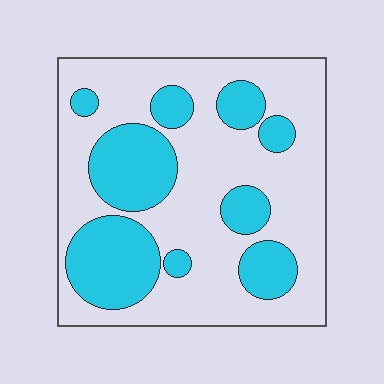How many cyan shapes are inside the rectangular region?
9.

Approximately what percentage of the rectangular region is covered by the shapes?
Approximately 35%.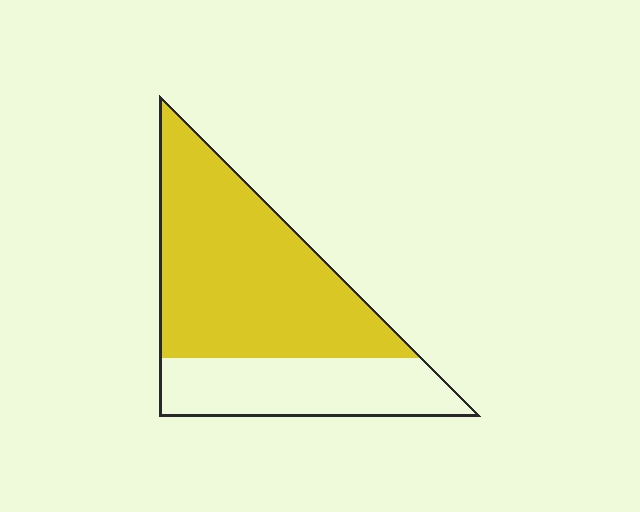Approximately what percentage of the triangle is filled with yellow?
Approximately 65%.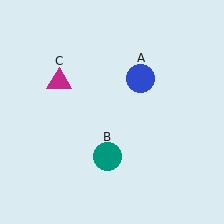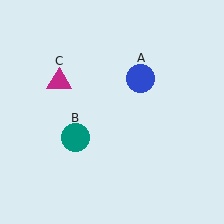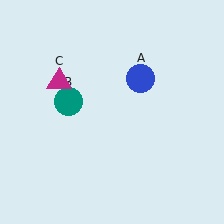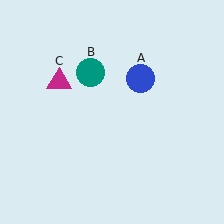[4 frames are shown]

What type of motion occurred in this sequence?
The teal circle (object B) rotated clockwise around the center of the scene.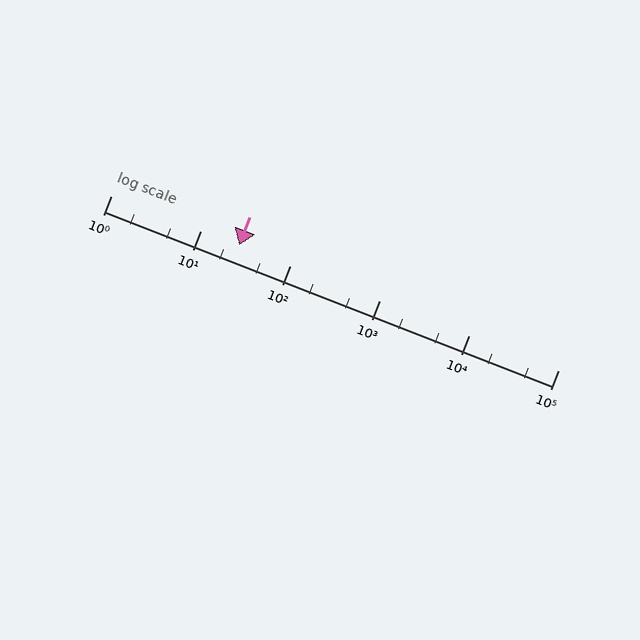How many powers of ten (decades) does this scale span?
The scale spans 5 decades, from 1 to 100000.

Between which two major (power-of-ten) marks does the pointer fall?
The pointer is between 10 and 100.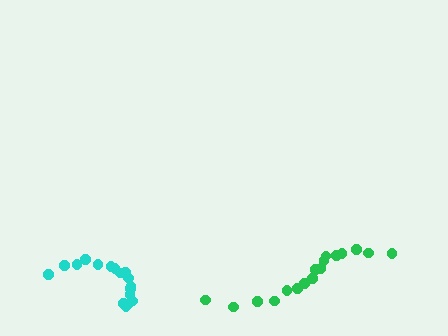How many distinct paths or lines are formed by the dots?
There are 2 distinct paths.